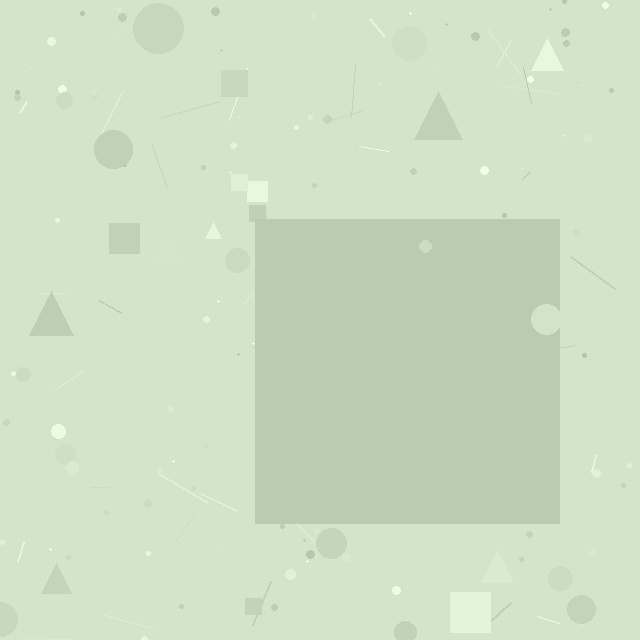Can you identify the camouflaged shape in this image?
The camouflaged shape is a square.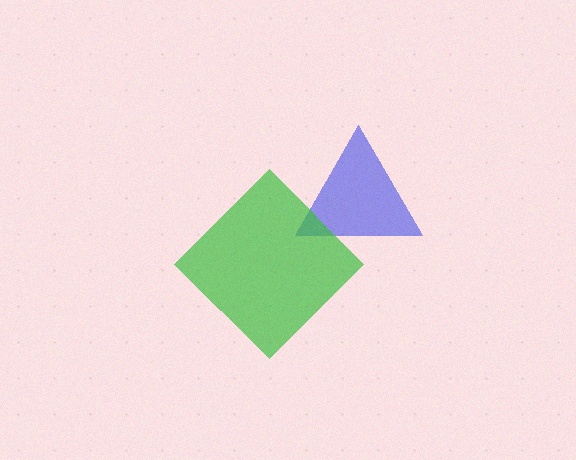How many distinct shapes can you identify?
There are 2 distinct shapes: a blue triangle, a green diamond.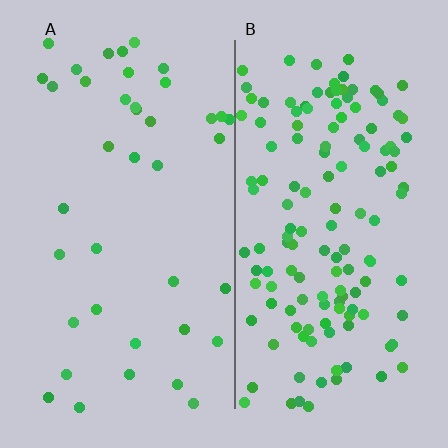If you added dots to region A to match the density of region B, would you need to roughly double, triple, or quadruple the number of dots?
Approximately quadruple.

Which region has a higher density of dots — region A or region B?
B (the right).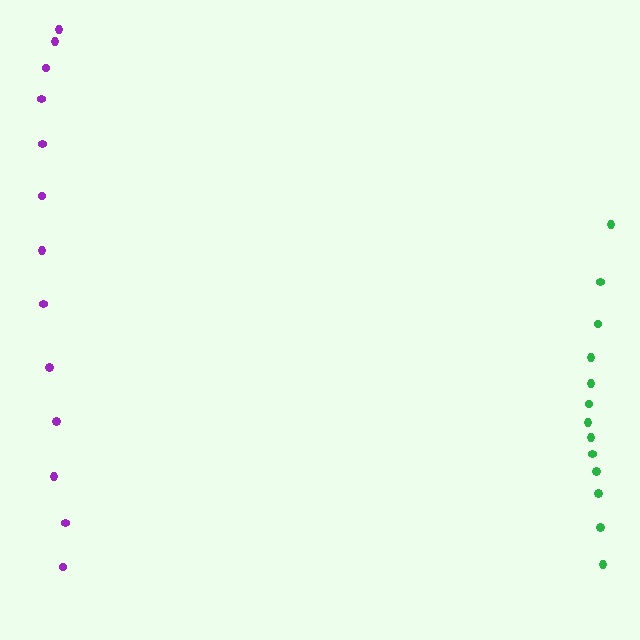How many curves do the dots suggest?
There are 2 distinct paths.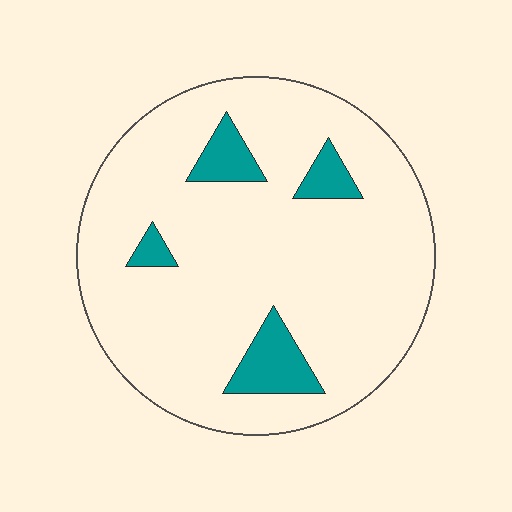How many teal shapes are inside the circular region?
4.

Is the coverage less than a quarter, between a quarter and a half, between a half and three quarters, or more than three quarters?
Less than a quarter.